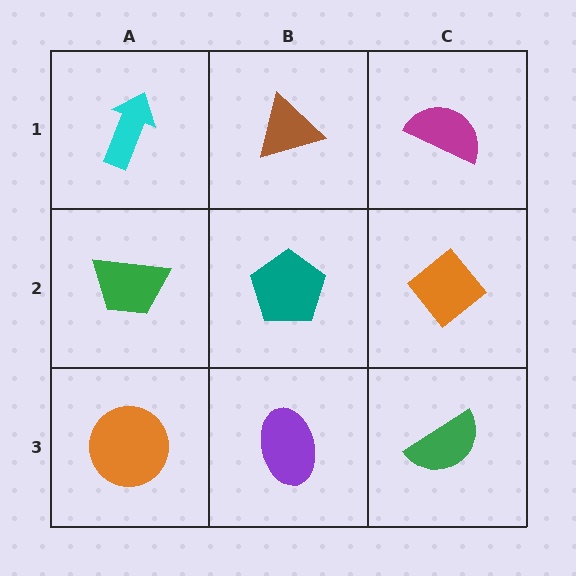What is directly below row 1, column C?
An orange diamond.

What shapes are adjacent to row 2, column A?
A cyan arrow (row 1, column A), an orange circle (row 3, column A), a teal pentagon (row 2, column B).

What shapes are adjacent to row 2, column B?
A brown triangle (row 1, column B), a purple ellipse (row 3, column B), a green trapezoid (row 2, column A), an orange diamond (row 2, column C).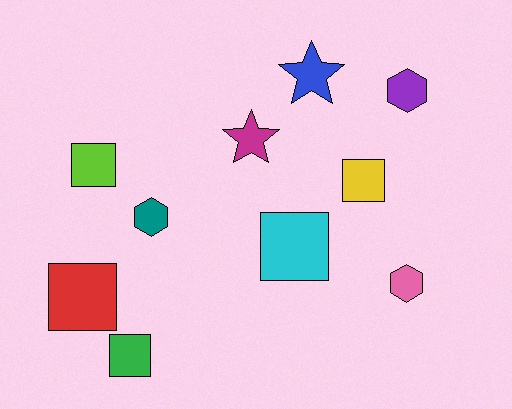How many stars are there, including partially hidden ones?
There are 2 stars.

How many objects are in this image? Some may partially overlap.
There are 10 objects.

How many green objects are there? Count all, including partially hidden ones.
There is 1 green object.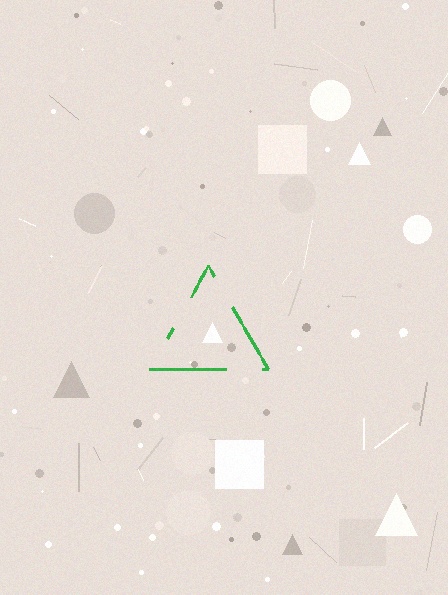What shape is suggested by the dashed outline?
The dashed outline suggests a triangle.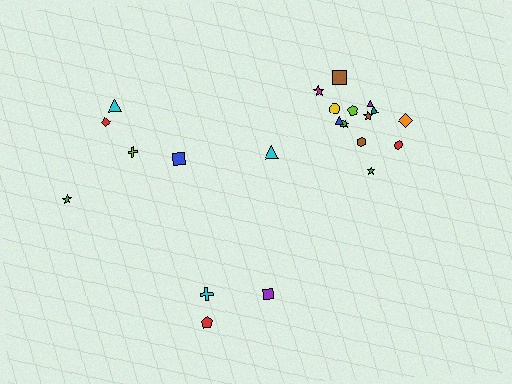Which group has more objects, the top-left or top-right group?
The top-right group.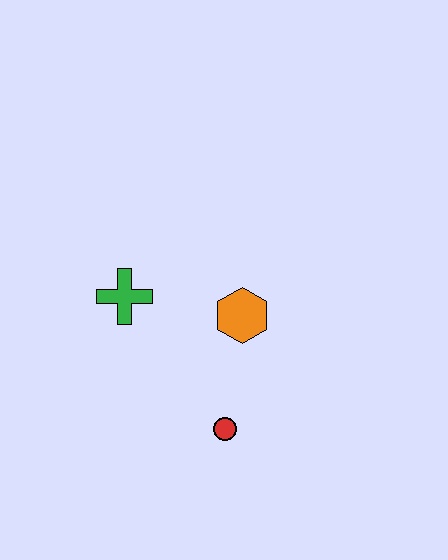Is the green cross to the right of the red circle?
No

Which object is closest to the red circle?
The orange hexagon is closest to the red circle.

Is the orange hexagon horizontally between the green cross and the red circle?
No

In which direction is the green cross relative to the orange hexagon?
The green cross is to the left of the orange hexagon.